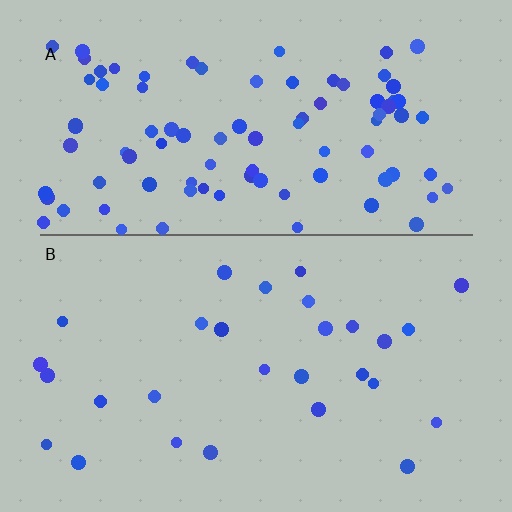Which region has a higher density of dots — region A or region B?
A (the top).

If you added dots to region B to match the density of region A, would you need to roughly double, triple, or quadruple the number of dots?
Approximately triple.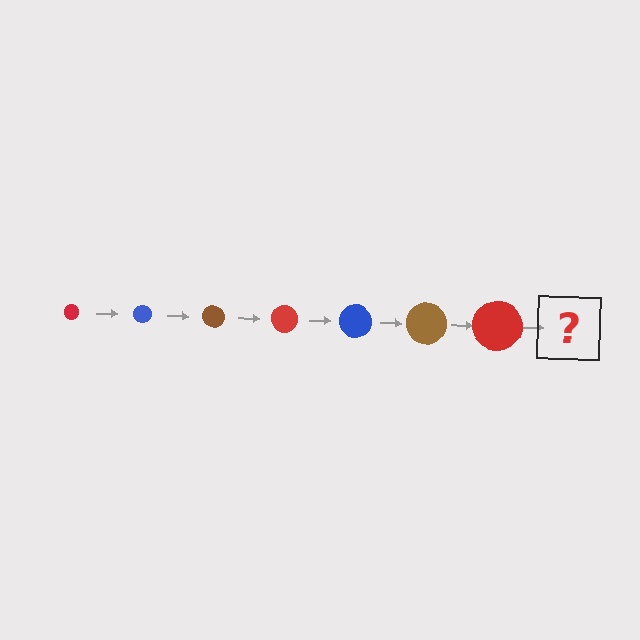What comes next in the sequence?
The next element should be a blue circle, larger than the previous one.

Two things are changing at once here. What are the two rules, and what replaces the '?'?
The two rules are that the circle grows larger each step and the color cycles through red, blue, and brown. The '?' should be a blue circle, larger than the previous one.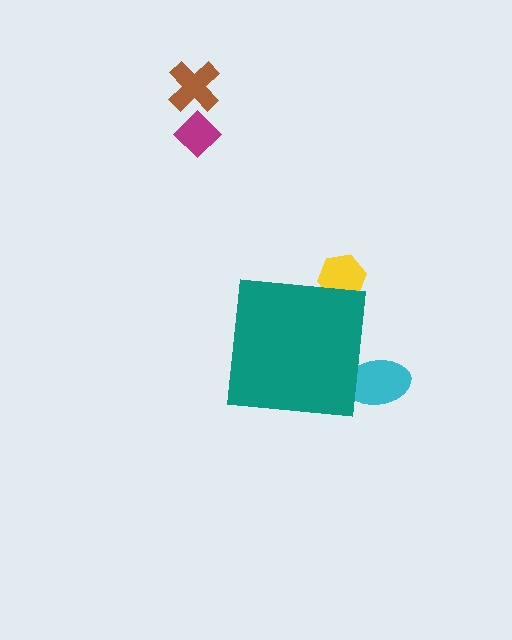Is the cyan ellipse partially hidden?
Yes, the cyan ellipse is partially hidden behind the teal square.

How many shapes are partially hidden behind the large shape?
2 shapes are partially hidden.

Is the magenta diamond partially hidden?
No, the magenta diamond is fully visible.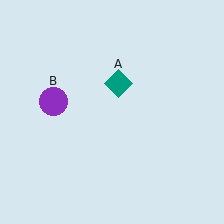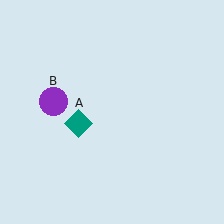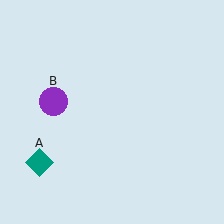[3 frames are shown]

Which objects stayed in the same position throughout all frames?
Purple circle (object B) remained stationary.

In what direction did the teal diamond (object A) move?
The teal diamond (object A) moved down and to the left.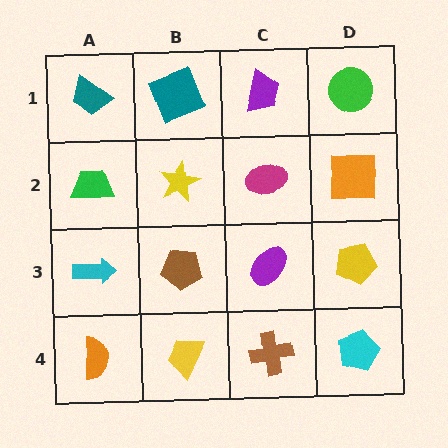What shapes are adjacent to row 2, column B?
A teal square (row 1, column B), a brown pentagon (row 3, column B), a green trapezoid (row 2, column A), a magenta ellipse (row 2, column C).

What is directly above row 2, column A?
A teal trapezoid.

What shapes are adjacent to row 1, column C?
A magenta ellipse (row 2, column C), a teal square (row 1, column B), a green circle (row 1, column D).